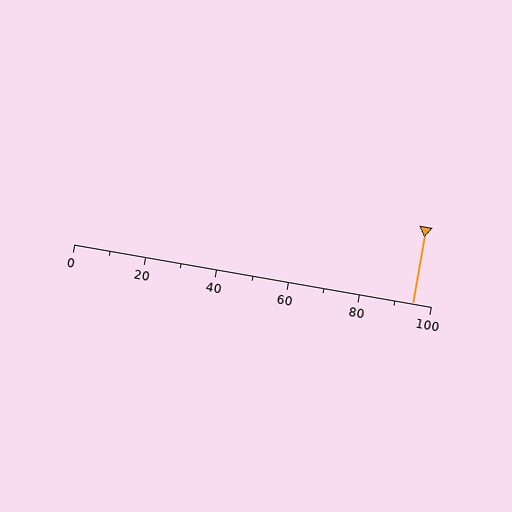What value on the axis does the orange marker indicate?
The marker indicates approximately 95.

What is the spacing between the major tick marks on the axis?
The major ticks are spaced 20 apart.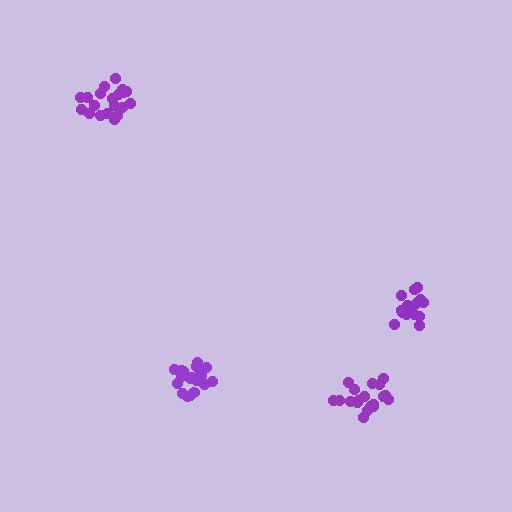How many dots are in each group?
Group 1: 16 dots, Group 2: 20 dots, Group 3: 20 dots, Group 4: 19 dots (75 total).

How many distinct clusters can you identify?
There are 4 distinct clusters.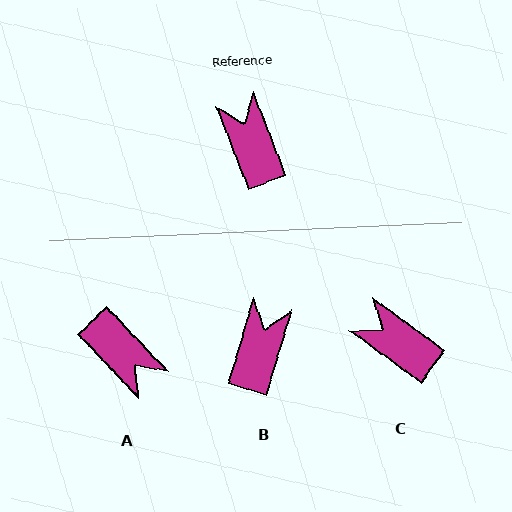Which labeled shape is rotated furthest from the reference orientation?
A, about 158 degrees away.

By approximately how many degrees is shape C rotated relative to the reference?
Approximately 32 degrees counter-clockwise.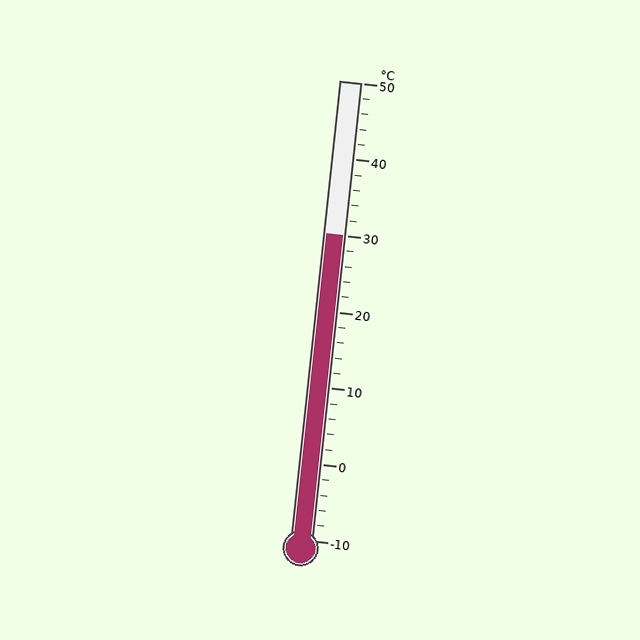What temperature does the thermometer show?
The thermometer shows approximately 30°C.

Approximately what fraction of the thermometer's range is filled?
The thermometer is filled to approximately 65% of its range.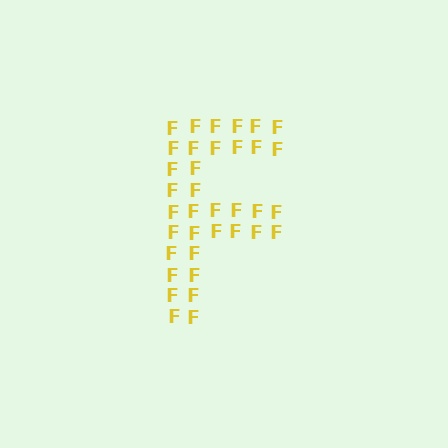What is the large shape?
The large shape is the letter F.